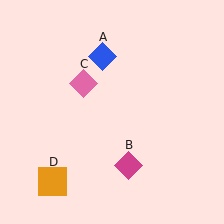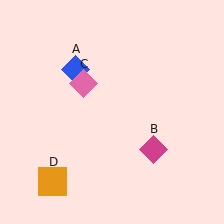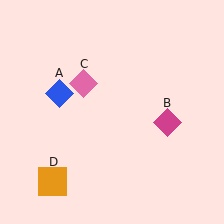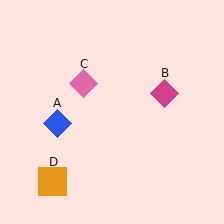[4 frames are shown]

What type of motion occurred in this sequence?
The blue diamond (object A), magenta diamond (object B) rotated counterclockwise around the center of the scene.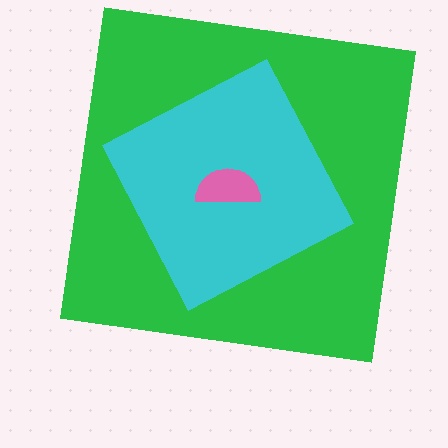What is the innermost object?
The pink semicircle.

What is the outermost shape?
The green square.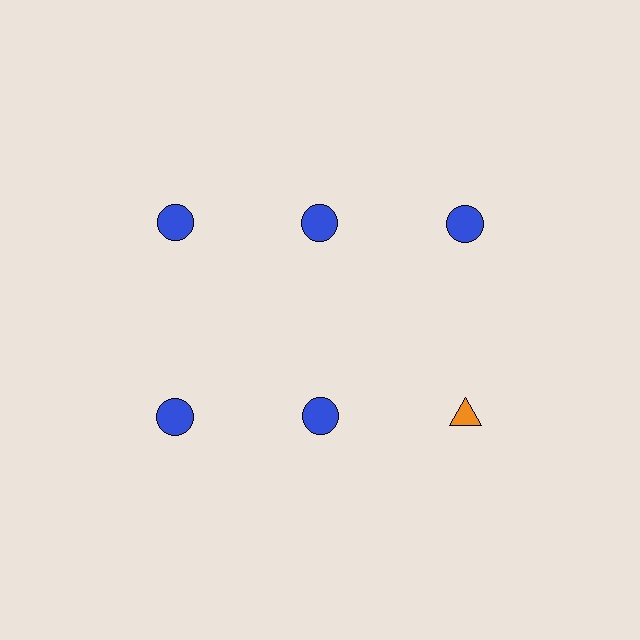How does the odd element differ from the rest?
It differs in both color (orange instead of blue) and shape (triangle instead of circle).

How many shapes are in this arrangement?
There are 6 shapes arranged in a grid pattern.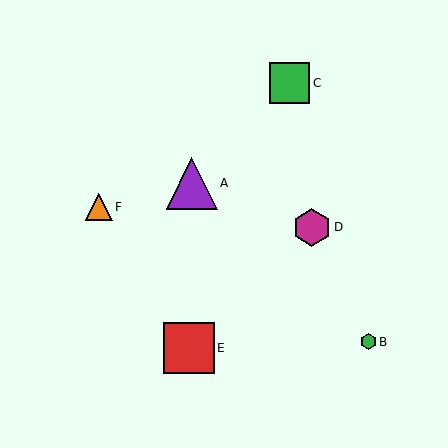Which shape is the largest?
The purple triangle (labeled A) is the largest.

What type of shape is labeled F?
Shape F is an orange triangle.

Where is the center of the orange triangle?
The center of the orange triangle is at (99, 207).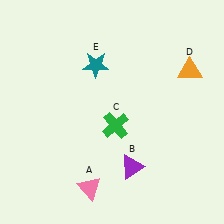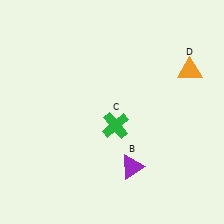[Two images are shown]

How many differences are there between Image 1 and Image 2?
There are 2 differences between the two images.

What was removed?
The pink triangle (A), the teal star (E) were removed in Image 2.